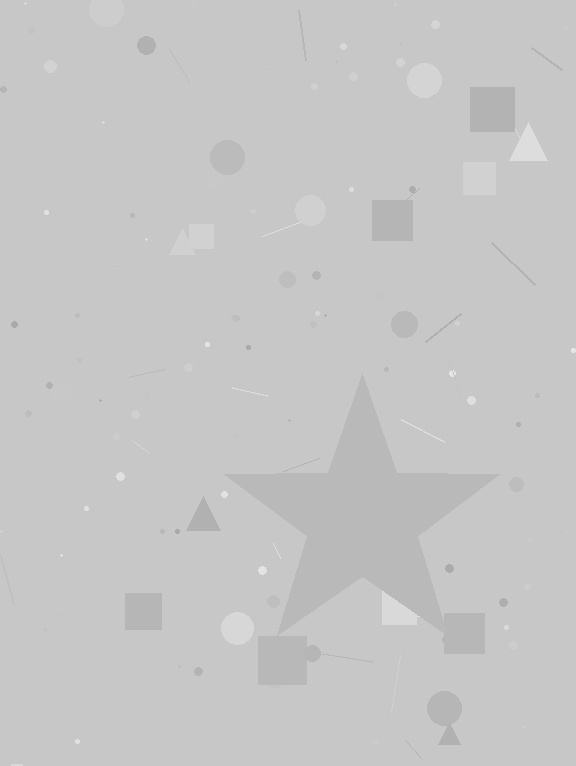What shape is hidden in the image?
A star is hidden in the image.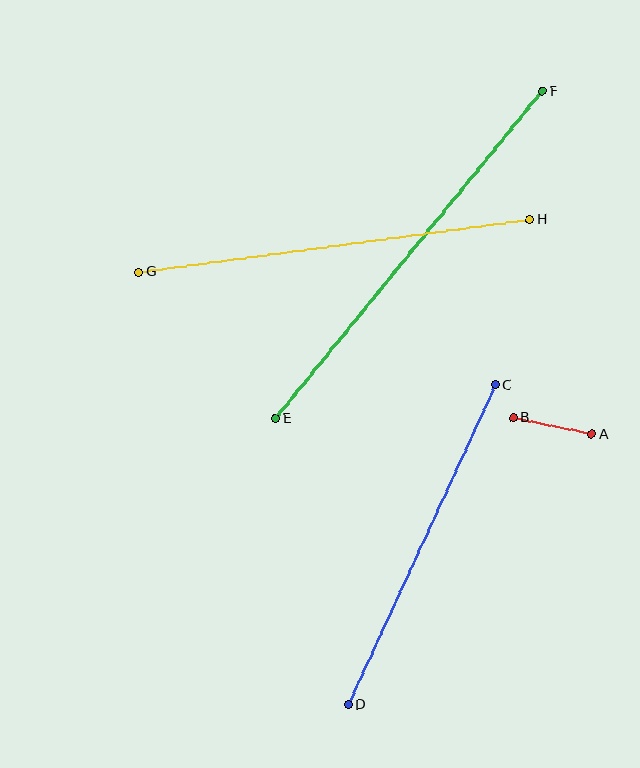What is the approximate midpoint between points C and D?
The midpoint is at approximately (422, 545) pixels.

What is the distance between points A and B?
The distance is approximately 81 pixels.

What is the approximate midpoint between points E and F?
The midpoint is at approximately (409, 255) pixels.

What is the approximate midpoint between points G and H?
The midpoint is at approximately (334, 246) pixels.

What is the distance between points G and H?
The distance is approximately 394 pixels.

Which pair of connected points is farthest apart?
Points E and F are farthest apart.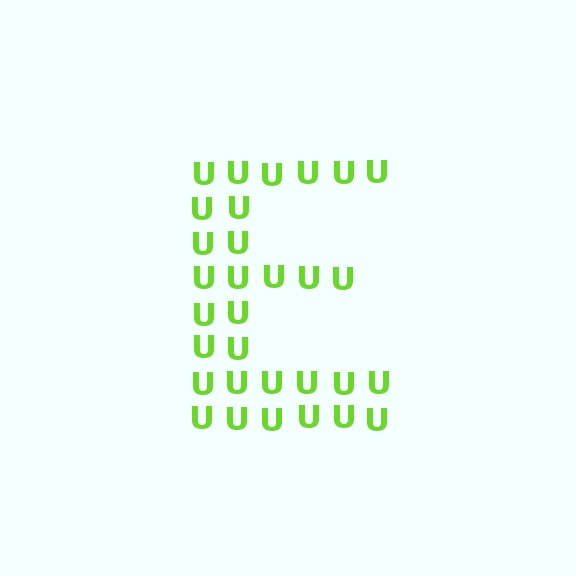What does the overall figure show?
The overall figure shows the letter E.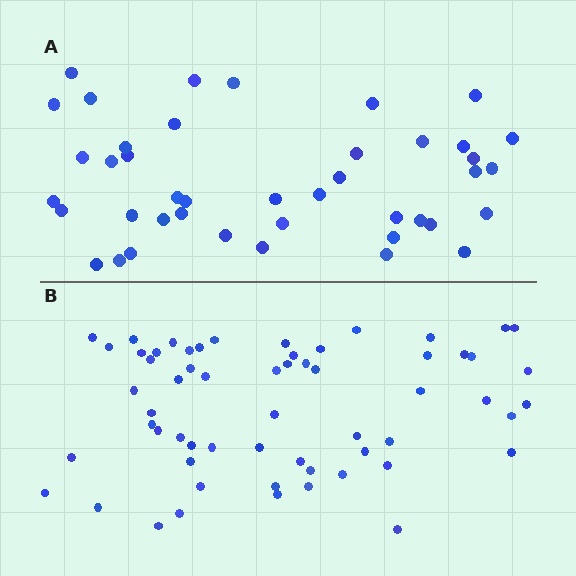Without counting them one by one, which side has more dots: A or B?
Region B (the bottom region) has more dots.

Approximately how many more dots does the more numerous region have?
Region B has approximately 20 more dots than region A.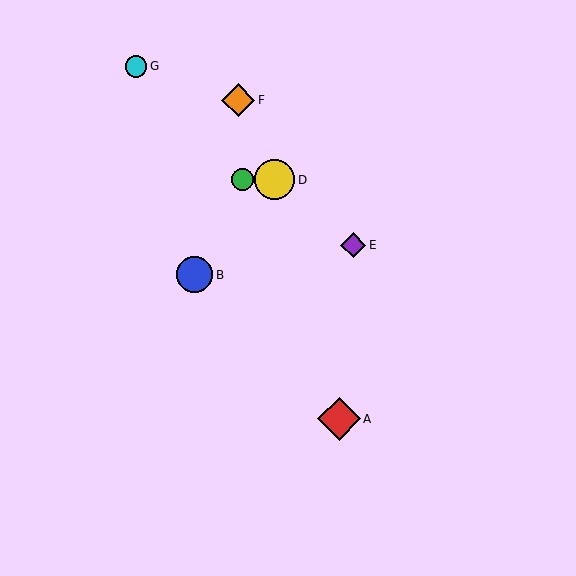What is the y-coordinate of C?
Object C is at y≈180.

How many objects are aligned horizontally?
2 objects (C, D) are aligned horizontally.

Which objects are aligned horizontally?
Objects C, D are aligned horizontally.